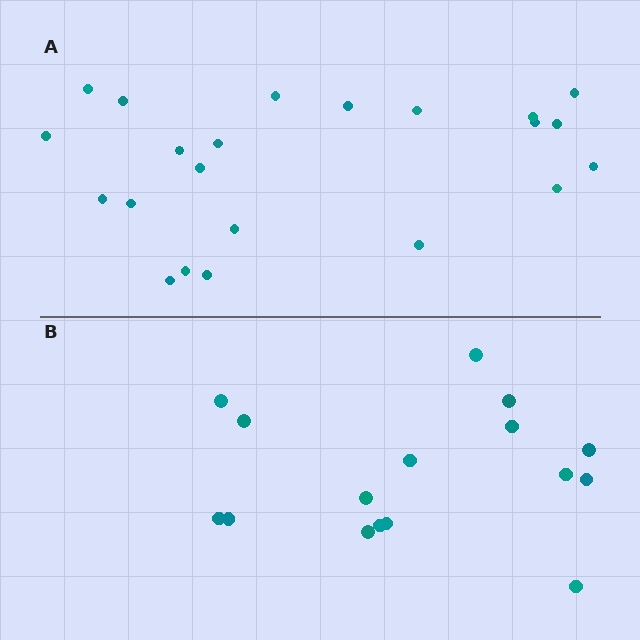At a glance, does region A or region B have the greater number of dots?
Region A (the top region) has more dots.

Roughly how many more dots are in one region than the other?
Region A has about 6 more dots than region B.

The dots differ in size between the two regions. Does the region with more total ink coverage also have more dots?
No. Region B has more total ink coverage because its dots are larger, but region A actually contains more individual dots. Total area can be misleading — the number of items is what matters here.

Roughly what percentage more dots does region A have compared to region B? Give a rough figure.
About 40% more.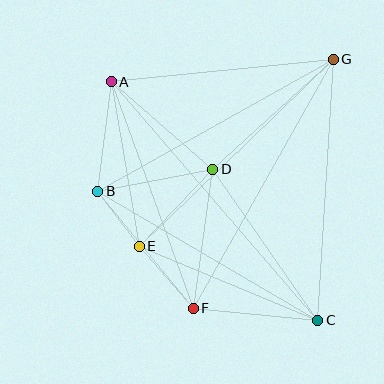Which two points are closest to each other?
Points B and E are closest to each other.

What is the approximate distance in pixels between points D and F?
The distance between D and F is approximately 141 pixels.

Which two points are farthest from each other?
Points A and C are farthest from each other.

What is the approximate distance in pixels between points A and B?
The distance between A and B is approximately 110 pixels.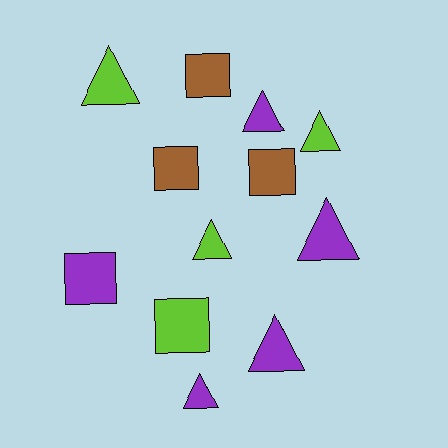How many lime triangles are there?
There are 3 lime triangles.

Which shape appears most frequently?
Triangle, with 7 objects.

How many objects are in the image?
There are 12 objects.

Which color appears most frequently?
Purple, with 5 objects.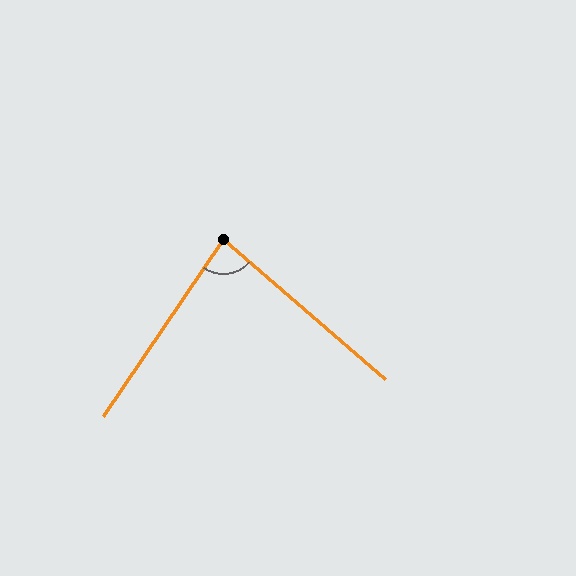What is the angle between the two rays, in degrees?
Approximately 83 degrees.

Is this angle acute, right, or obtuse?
It is acute.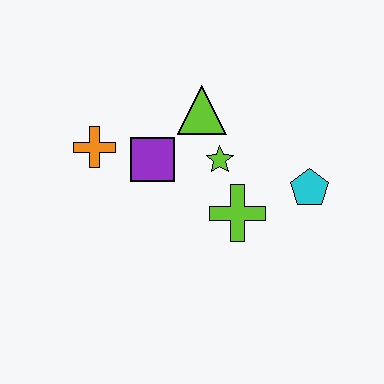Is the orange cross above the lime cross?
Yes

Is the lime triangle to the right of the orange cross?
Yes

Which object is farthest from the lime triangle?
The cyan pentagon is farthest from the lime triangle.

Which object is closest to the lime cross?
The lime star is closest to the lime cross.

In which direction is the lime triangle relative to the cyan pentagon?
The lime triangle is to the left of the cyan pentagon.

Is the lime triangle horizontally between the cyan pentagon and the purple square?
Yes